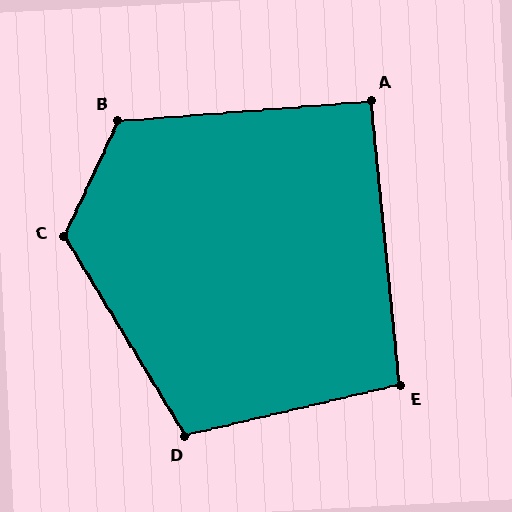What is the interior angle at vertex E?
Approximately 97 degrees (obtuse).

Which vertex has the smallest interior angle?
A, at approximately 91 degrees.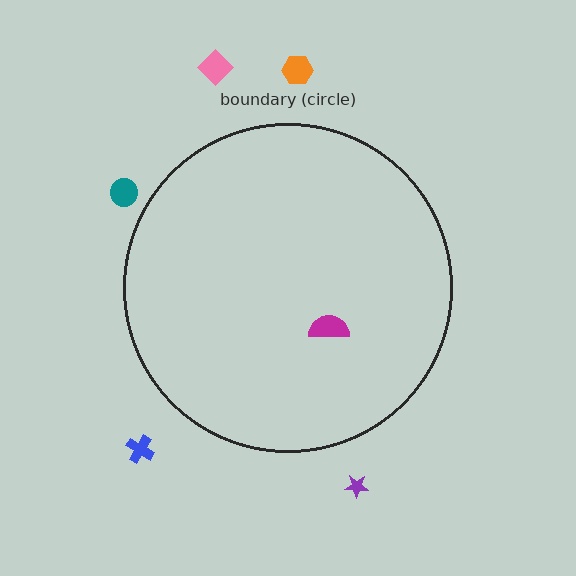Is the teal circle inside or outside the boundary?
Outside.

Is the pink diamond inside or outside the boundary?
Outside.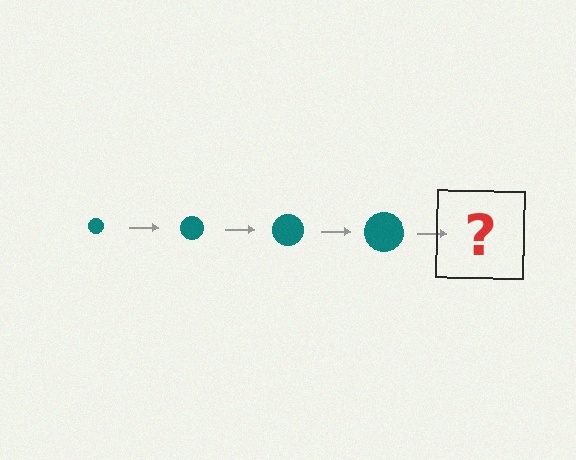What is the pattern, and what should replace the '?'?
The pattern is that the circle gets progressively larger each step. The '?' should be a teal circle, larger than the previous one.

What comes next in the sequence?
The next element should be a teal circle, larger than the previous one.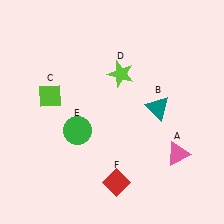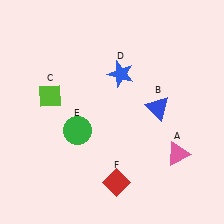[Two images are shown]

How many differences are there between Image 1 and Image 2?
There are 2 differences between the two images.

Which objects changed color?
B changed from teal to blue. D changed from lime to blue.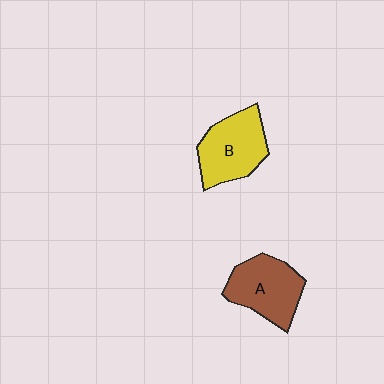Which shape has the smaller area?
Shape A (brown).